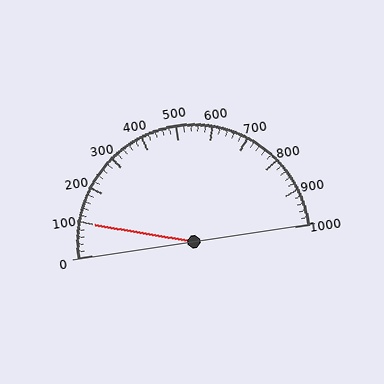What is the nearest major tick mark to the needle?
The nearest major tick mark is 100.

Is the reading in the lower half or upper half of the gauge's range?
The reading is in the lower half of the range (0 to 1000).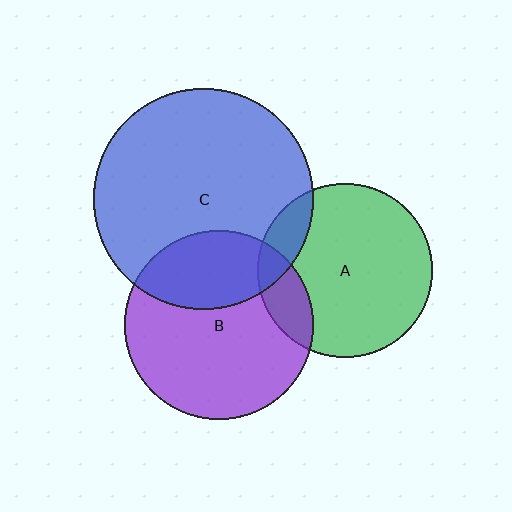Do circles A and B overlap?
Yes.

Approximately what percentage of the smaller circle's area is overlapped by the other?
Approximately 15%.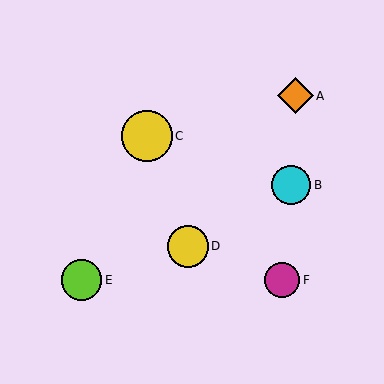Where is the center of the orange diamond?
The center of the orange diamond is at (296, 96).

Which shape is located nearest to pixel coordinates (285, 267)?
The magenta circle (labeled F) at (282, 280) is nearest to that location.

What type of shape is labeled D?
Shape D is a yellow circle.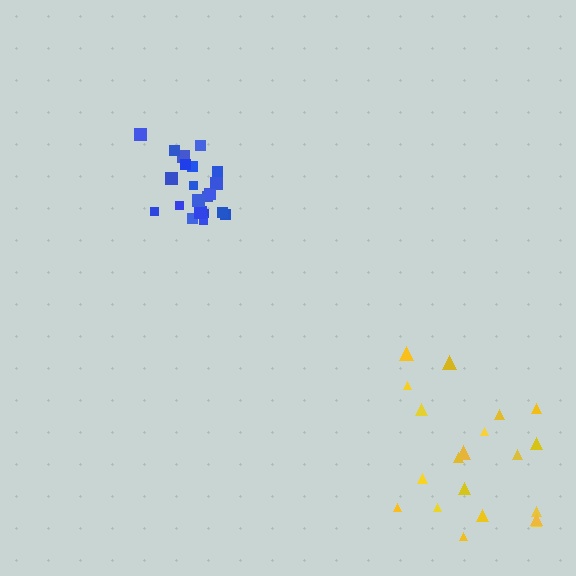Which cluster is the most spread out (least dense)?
Yellow.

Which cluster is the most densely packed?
Blue.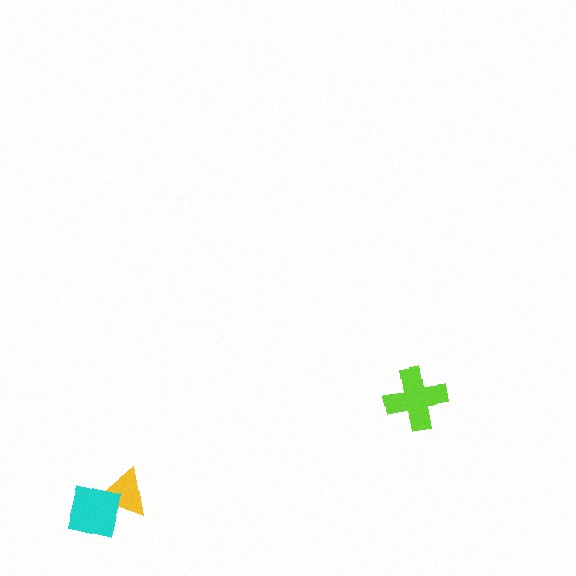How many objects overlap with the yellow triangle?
1 object overlaps with the yellow triangle.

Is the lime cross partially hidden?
No, no other shape covers it.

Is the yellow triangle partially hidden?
Yes, it is partially covered by another shape.